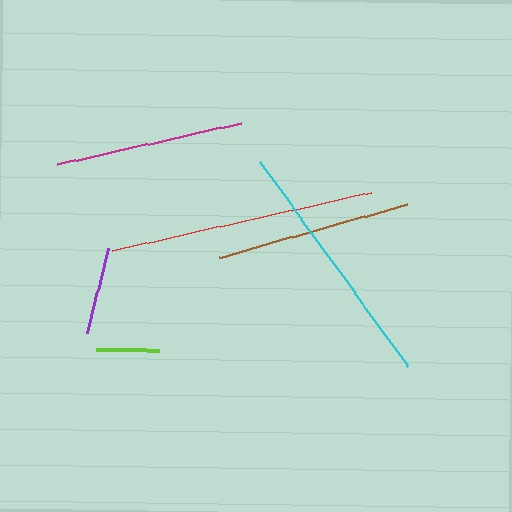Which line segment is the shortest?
The lime line is the shortest at approximately 63 pixels.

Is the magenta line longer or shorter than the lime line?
The magenta line is longer than the lime line.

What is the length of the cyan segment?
The cyan segment is approximately 253 pixels long.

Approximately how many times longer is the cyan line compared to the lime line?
The cyan line is approximately 4.0 times the length of the lime line.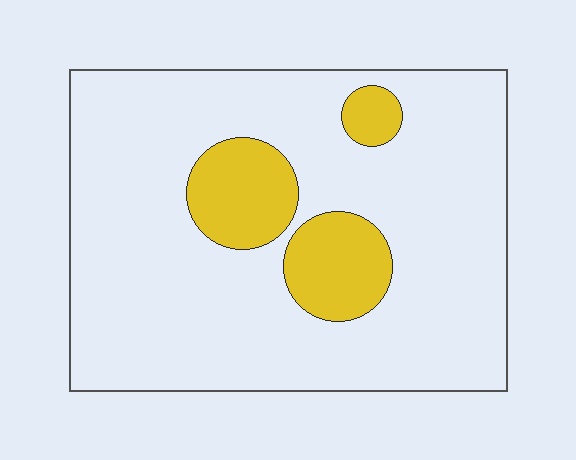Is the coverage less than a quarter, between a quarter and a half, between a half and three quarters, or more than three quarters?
Less than a quarter.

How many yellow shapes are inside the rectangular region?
3.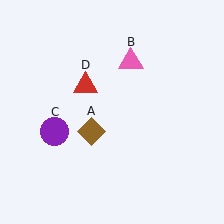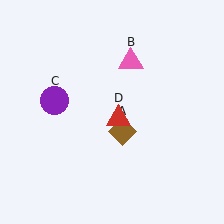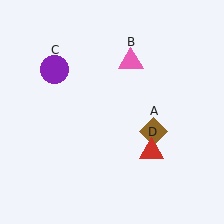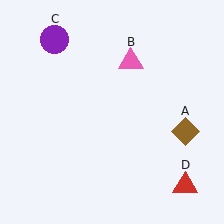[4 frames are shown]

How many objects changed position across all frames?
3 objects changed position: brown diamond (object A), purple circle (object C), red triangle (object D).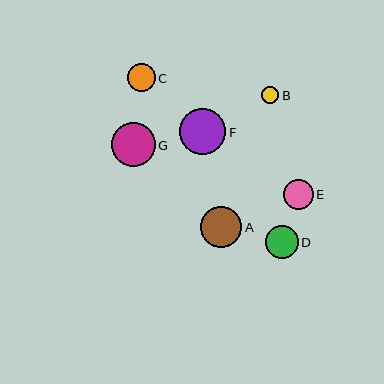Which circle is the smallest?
Circle B is the smallest with a size of approximately 17 pixels.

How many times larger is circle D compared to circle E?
Circle D is approximately 1.1 times the size of circle E.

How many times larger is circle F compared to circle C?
Circle F is approximately 1.7 times the size of circle C.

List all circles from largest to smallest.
From largest to smallest: F, G, A, D, E, C, B.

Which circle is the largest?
Circle F is the largest with a size of approximately 46 pixels.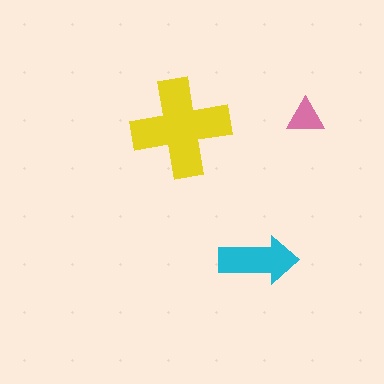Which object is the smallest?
The pink triangle.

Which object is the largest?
The yellow cross.